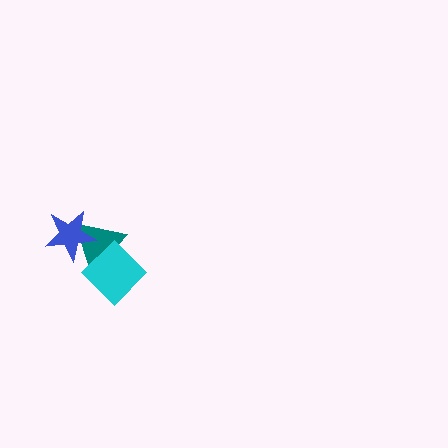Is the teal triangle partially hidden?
Yes, it is partially covered by another shape.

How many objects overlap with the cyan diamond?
1 object overlaps with the cyan diamond.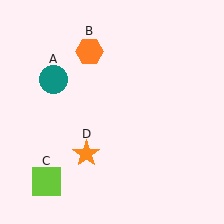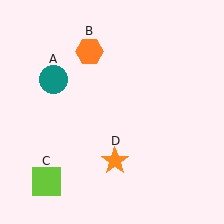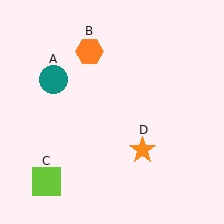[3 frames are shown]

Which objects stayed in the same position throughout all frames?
Teal circle (object A) and orange hexagon (object B) and lime square (object C) remained stationary.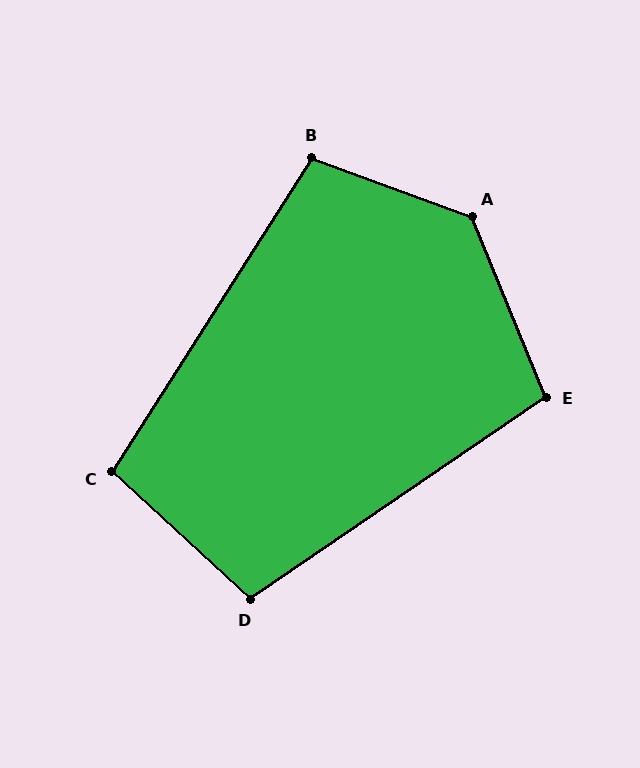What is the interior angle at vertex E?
Approximately 102 degrees (obtuse).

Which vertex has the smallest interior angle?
C, at approximately 100 degrees.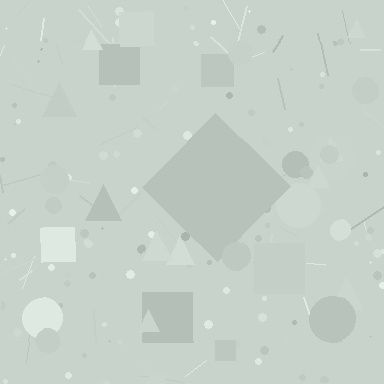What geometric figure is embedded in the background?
A diamond is embedded in the background.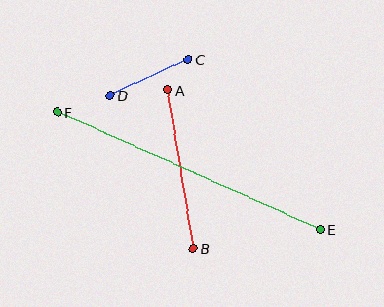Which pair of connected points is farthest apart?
Points E and F are farthest apart.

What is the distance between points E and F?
The distance is approximately 288 pixels.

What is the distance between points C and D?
The distance is approximately 86 pixels.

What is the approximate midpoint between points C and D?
The midpoint is at approximately (149, 78) pixels.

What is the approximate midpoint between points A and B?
The midpoint is at approximately (180, 169) pixels.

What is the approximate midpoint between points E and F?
The midpoint is at approximately (189, 171) pixels.